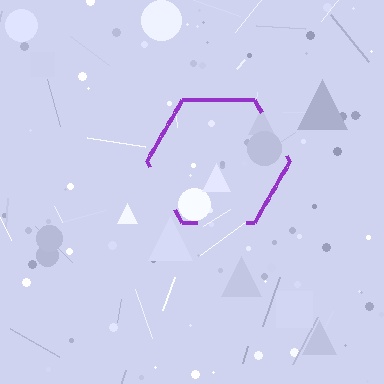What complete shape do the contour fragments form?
The contour fragments form a hexagon.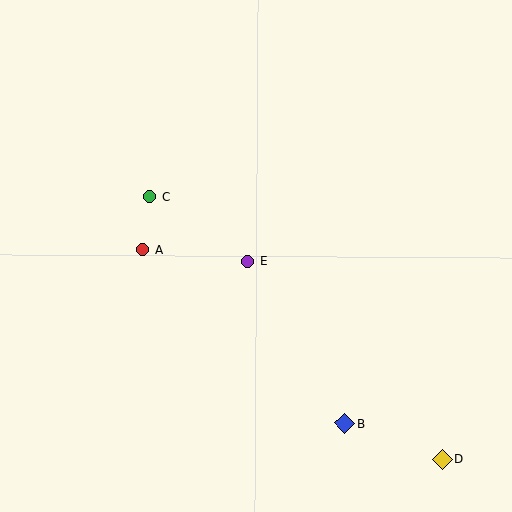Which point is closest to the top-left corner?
Point C is closest to the top-left corner.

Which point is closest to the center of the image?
Point E at (248, 261) is closest to the center.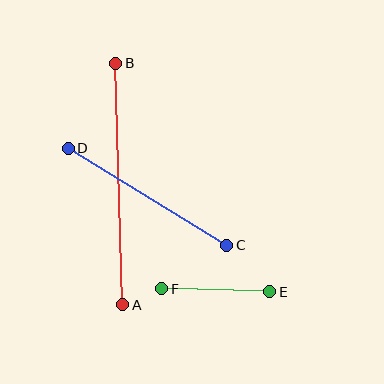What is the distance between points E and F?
The distance is approximately 108 pixels.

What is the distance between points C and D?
The distance is approximately 186 pixels.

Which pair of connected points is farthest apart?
Points A and B are farthest apart.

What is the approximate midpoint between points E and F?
The midpoint is at approximately (216, 290) pixels.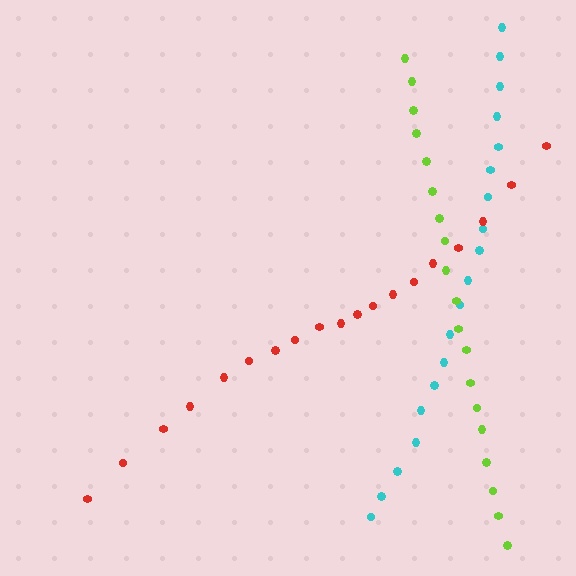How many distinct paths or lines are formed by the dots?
There are 3 distinct paths.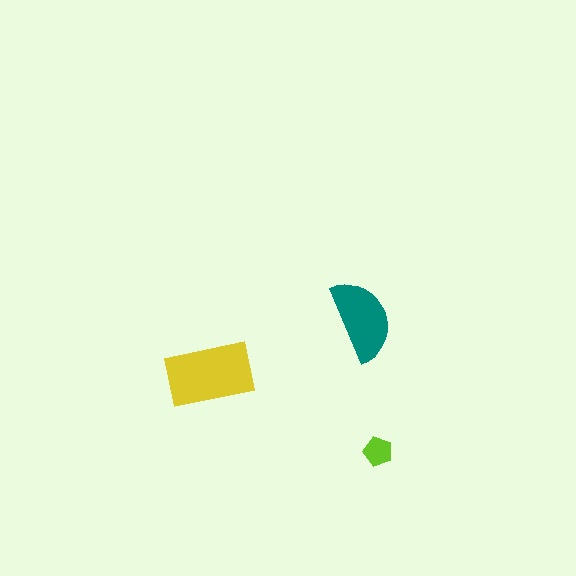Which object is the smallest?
The lime pentagon.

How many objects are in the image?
There are 3 objects in the image.